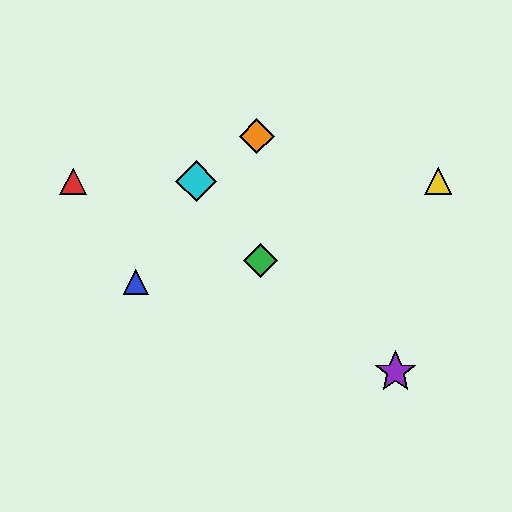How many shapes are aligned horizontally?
3 shapes (the red triangle, the yellow triangle, the cyan diamond) are aligned horizontally.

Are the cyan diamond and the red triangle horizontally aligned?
Yes, both are at y≈181.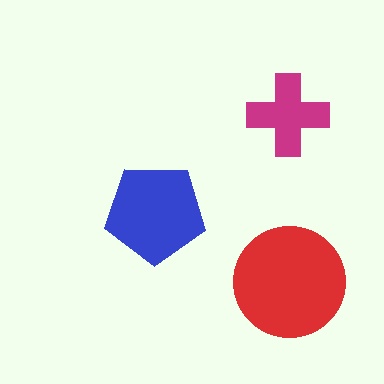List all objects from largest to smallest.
The red circle, the blue pentagon, the magenta cross.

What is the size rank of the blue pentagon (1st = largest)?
2nd.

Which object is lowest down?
The red circle is bottommost.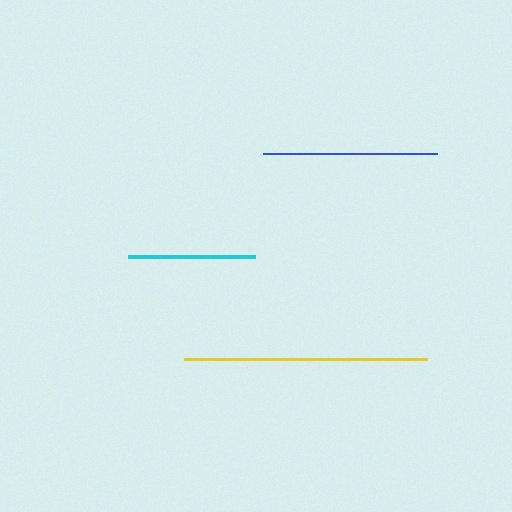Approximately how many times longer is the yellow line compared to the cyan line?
The yellow line is approximately 1.9 times the length of the cyan line.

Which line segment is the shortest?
The cyan line is the shortest at approximately 127 pixels.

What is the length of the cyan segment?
The cyan segment is approximately 127 pixels long.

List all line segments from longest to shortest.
From longest to shortest: yellow, blue, cyan.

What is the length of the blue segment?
The blue segment is approximately 174 pixels long.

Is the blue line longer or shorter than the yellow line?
The yellow line is longer than the blue line.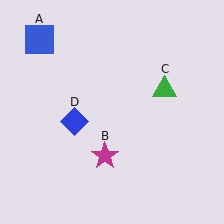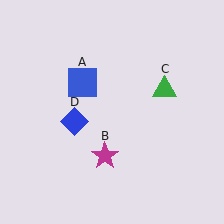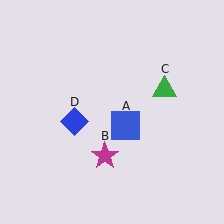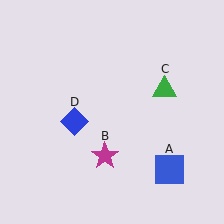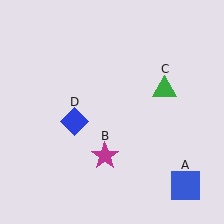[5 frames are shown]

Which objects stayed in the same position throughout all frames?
Magenta star (object B) and green triangle (object C) and blue diamond (object D) remained stationary.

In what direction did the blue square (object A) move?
The blue square (object A) moved down and to the right.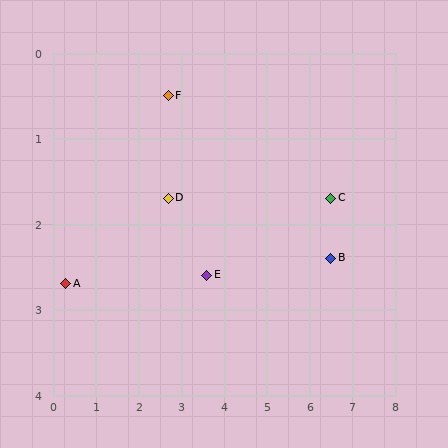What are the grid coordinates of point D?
Point D is at approximately (2.7, 1.7).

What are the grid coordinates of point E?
Point E is at approximately (3.6, 2.6).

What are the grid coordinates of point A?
Point A is at approximately (0.3, 2.7).